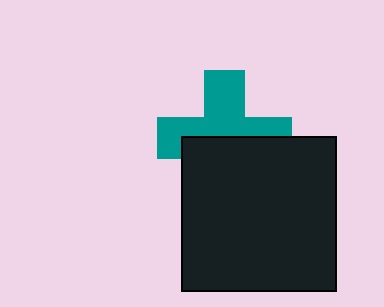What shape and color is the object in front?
The object in front is a black square.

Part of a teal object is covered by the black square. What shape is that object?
It is a cross.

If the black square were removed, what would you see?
You would see the complete teal cross.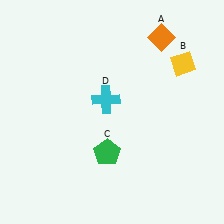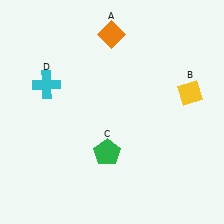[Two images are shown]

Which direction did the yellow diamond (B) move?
The yellow diamond (B) moved down.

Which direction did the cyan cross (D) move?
The cyan cross (D) moved left.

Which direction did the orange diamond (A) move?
The orange diamond (A) moved left.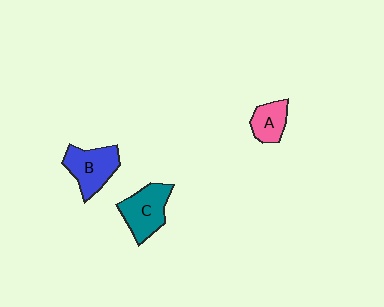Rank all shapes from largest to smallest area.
From largest to smallest: C (teal), B (blue), A (pink).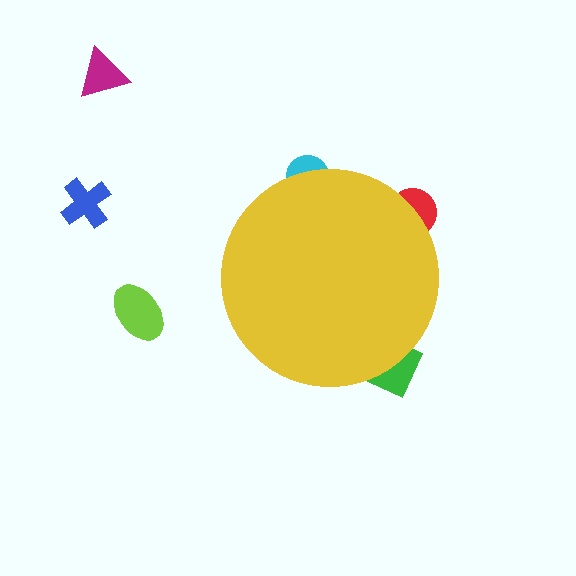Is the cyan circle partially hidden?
Yes, the cyan circle is partially hidden behind the yellow circle.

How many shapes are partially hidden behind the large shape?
3 shapes are partially hidden.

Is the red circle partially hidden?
Yes, the red circle is partially hidden behind the yellow circle.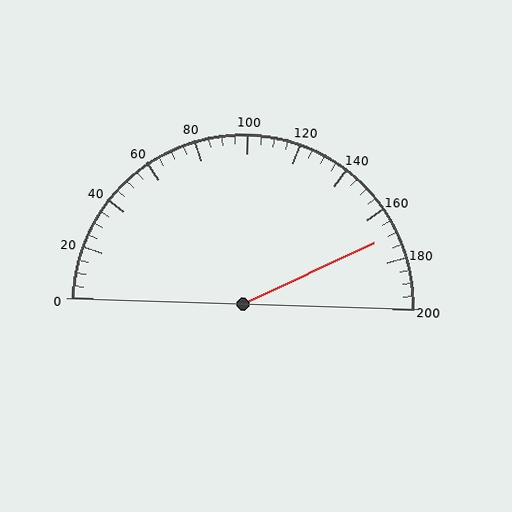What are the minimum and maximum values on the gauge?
The gauge ranges from 0 to 200.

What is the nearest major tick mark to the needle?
The nearest major tick mark is 160.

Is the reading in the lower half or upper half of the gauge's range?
The reading is in the upper half of the range (0 to 200).